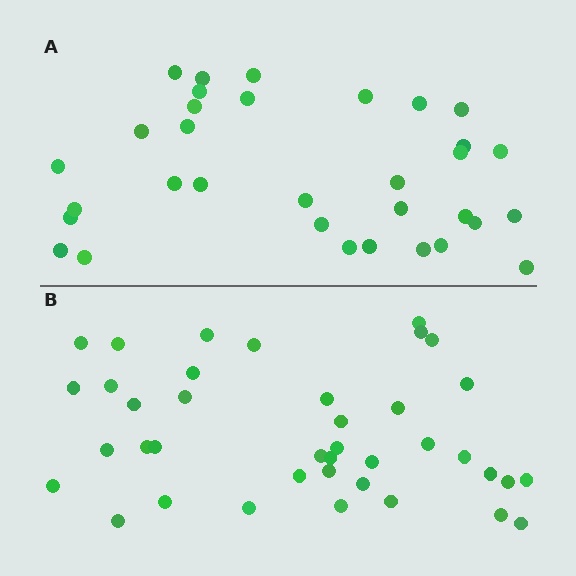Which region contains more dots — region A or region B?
Region B (the bottom region) has more dots.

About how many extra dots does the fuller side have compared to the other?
Region B has about 6 more dots than region A.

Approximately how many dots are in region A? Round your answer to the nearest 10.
About 30 dots. (The exact count is 33, which rounds to 30.)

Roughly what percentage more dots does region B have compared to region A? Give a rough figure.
About 20% more.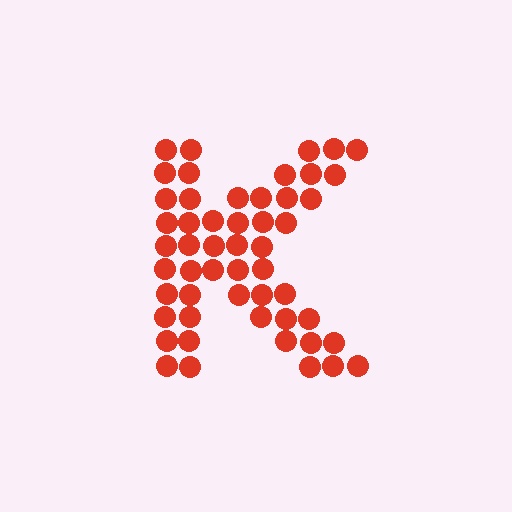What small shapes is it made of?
It is made of small circles.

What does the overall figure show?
The overall figure shows the letter K.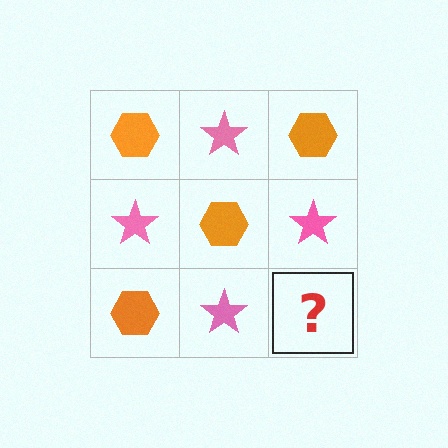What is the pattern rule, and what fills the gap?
The rule is that it alternates orange hexagon and pink star in a checkerboard pattern. The gap should be filled with an orange hexagon.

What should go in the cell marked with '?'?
The missing cell should contain an orange hexagon.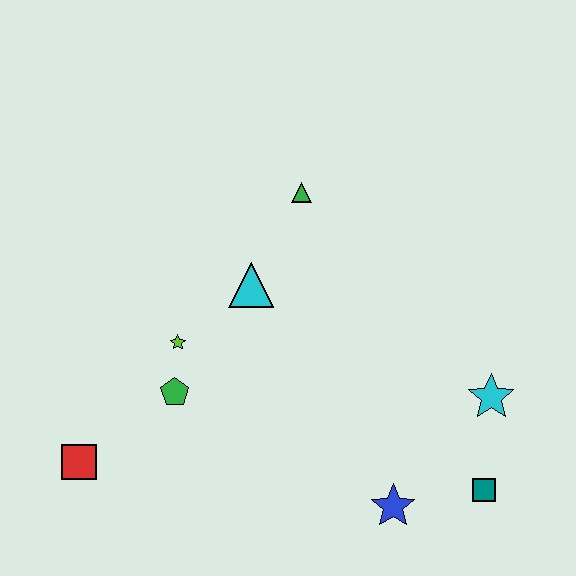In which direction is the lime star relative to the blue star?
The lime star is to the left of the blue star.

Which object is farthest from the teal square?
The red square is farthest from the teal square.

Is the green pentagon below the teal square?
No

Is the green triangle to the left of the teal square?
Yes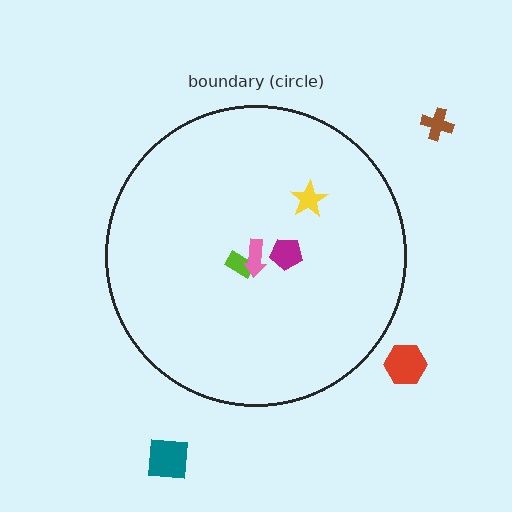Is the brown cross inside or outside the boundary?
Outside.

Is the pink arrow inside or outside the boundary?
Inside.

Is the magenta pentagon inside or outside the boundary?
Inside.